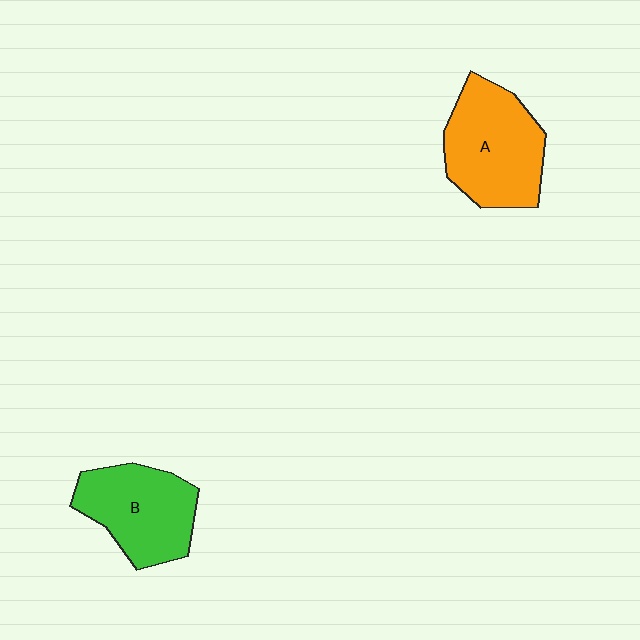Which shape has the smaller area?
Shape B (green).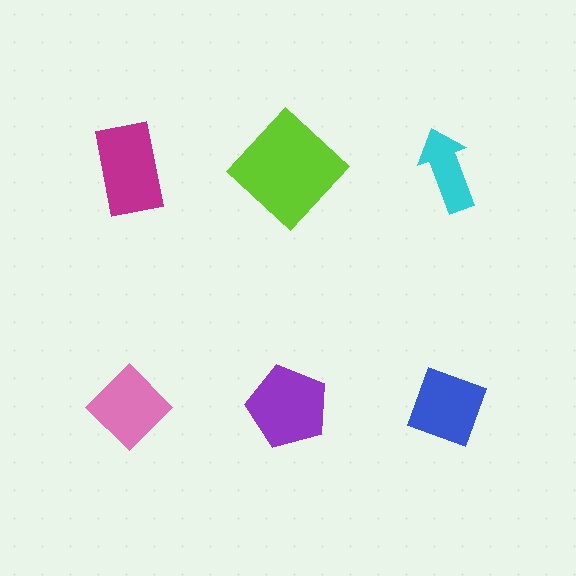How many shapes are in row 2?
3 shapes.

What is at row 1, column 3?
A cyan arrow.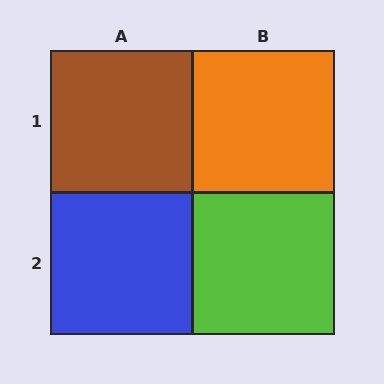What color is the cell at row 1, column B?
Orange.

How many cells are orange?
1 cell is orange.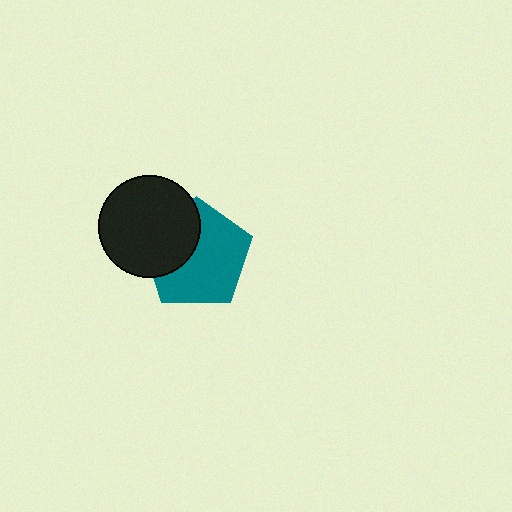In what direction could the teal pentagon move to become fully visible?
The teal pentagon could move right. That would shift it out from behind the black circle entirely.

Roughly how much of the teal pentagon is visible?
Most of it is visible (roughly 65%).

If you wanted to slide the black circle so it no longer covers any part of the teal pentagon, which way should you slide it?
Slide it left — that is the most direct way to separate the two shapes.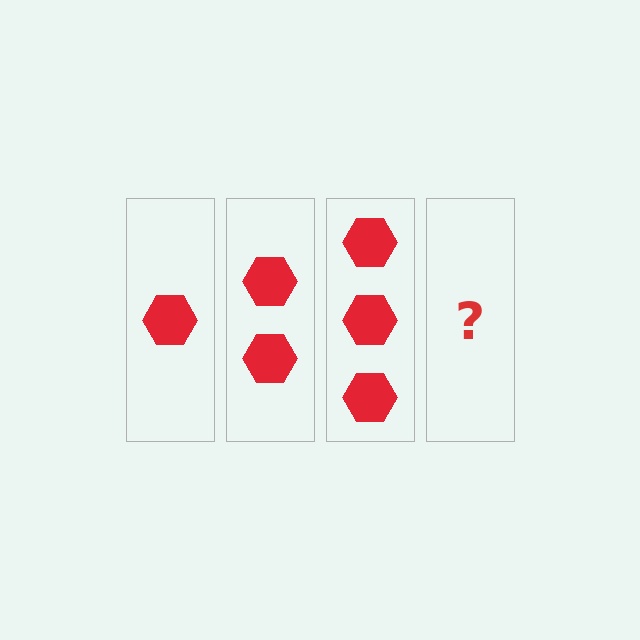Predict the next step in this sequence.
The next step is 4 hexagons.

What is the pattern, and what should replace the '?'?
The pattern is that each step adds one more hexagon. The '?' should be 4 hexagons.